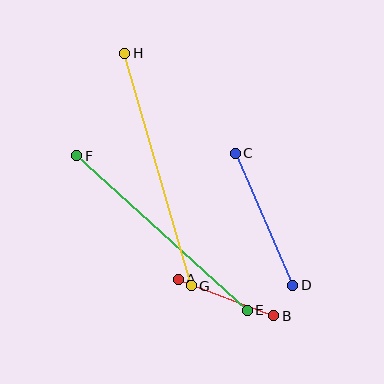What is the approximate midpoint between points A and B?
The midpoint is at approximately (226, 297) pixels.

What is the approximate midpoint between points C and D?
The midpoint is at approximately (264, 219) pixels.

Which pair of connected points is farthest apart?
Points G and H are farthest apart.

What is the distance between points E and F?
The distance is approximately 230 pixels.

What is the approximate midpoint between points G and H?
The midpoint is at approximately (158, 169) pixels.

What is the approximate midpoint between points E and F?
The midpoint is at approximately (162, 233) pixels.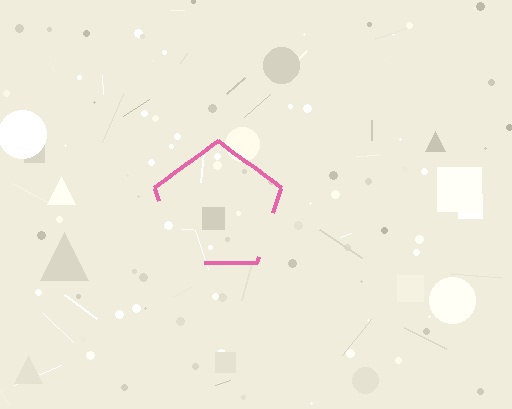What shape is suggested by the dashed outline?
The dashed outline suggests a pentagon.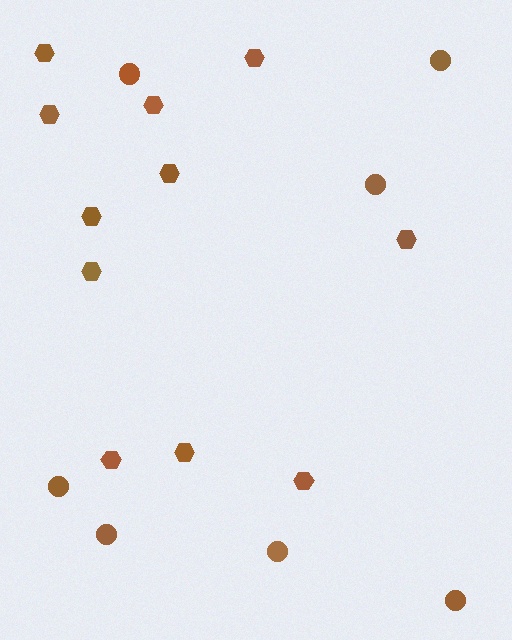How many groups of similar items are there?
There are 2 groups: one group of circles (7) and one group of hexagons (11).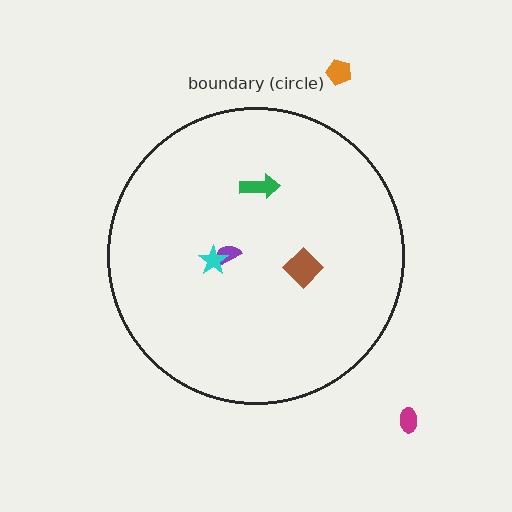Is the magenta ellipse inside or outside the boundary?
Outside.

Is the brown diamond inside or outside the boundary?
Inside.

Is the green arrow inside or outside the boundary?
Inside.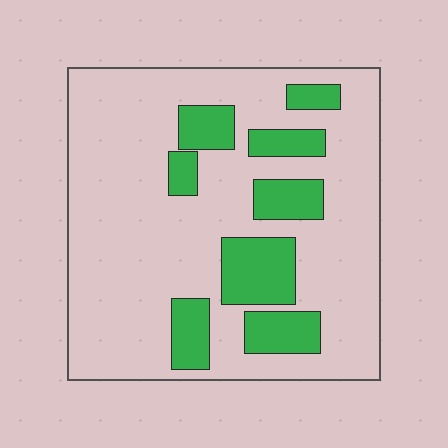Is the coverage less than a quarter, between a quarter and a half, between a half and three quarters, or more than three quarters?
Less than a quarter.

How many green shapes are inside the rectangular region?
8.